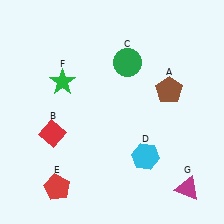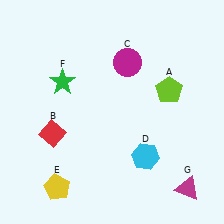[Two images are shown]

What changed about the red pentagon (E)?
In Image 1, E is red. In Image 2, it changed to yellow.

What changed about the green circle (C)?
In Image 1, C is green. In Image 2, it changed to magenta.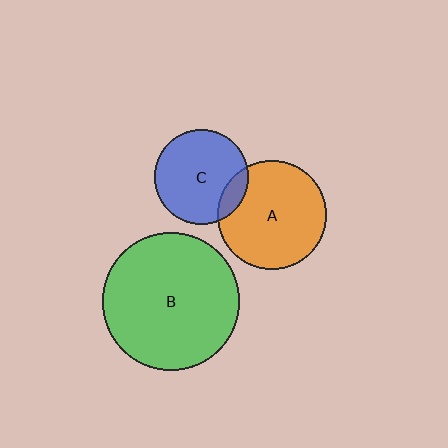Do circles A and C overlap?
Yes.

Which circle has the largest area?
Circle B (green).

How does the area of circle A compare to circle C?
Approximately 1.3 times.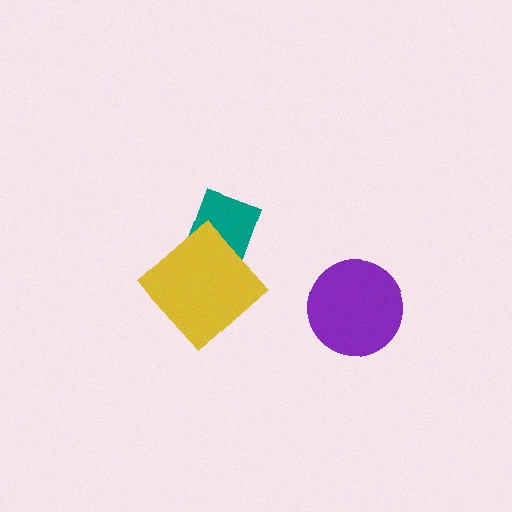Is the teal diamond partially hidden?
Yes, it is partially covered by another shape.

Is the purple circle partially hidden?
No, no other shape covers it.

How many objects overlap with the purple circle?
0 objects overlap with the purple circle.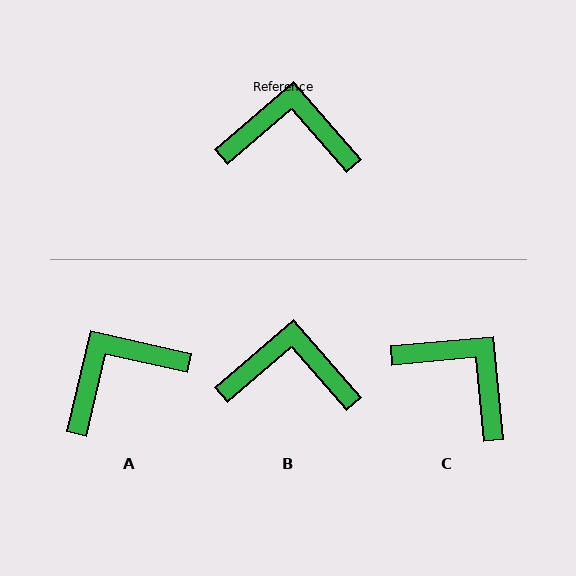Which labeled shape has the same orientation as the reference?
B.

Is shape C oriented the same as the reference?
No, it is off by about 36 degrees.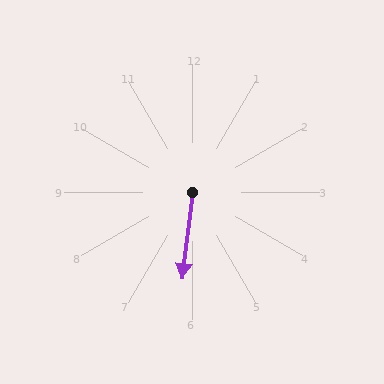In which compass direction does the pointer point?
South.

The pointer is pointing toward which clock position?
Roughly 6 o'clock.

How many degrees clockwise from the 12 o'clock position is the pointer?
Approximately 187 degrees.